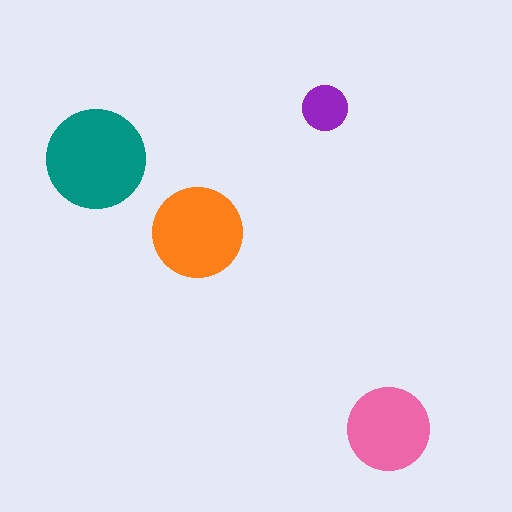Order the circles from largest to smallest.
the teal one, the orange one, the pink one, the purple one.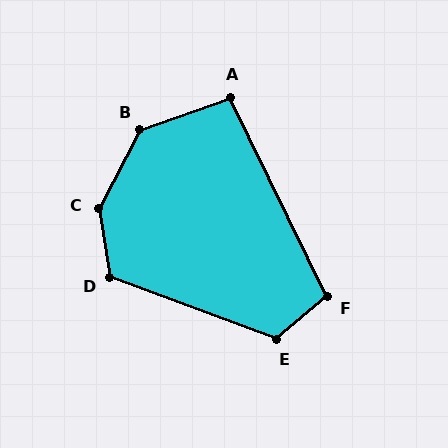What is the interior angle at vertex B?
Approximately 137 degrees (obtuse).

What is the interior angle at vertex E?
Approximately 120 degrees (obtuse).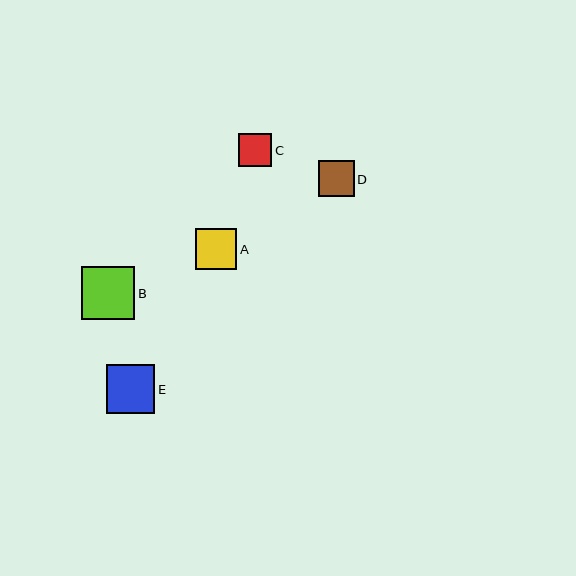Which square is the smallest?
Square C is the smallest with a size of approximately 33 pixels.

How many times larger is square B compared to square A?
Square B is approximately 1.3 times the size of square A.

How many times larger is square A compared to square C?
Square A is approximately 1.3 times the size of square C.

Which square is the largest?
Square B is the largest with a size of approximately 53 pixels.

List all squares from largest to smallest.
From largest to smallest: B, E, A, D, C.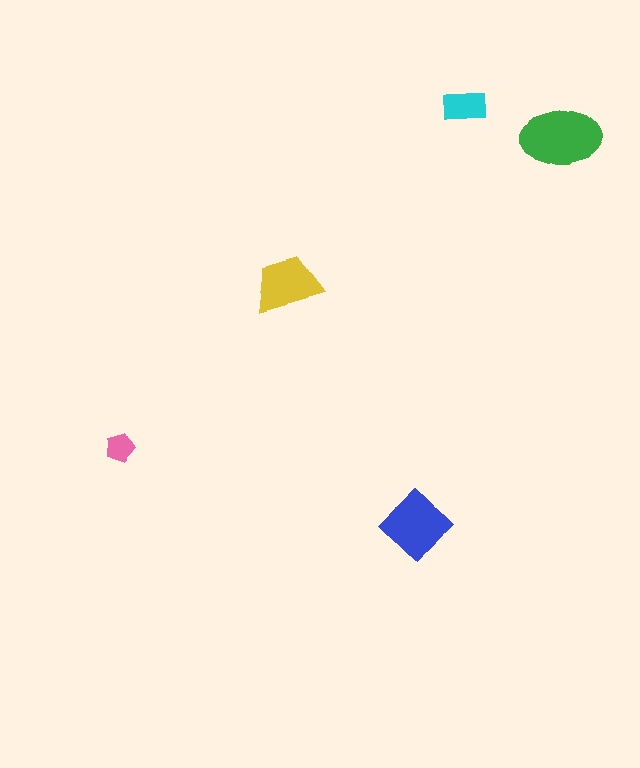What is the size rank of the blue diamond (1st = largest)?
2nd.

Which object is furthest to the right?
The green ellipse is rightmost.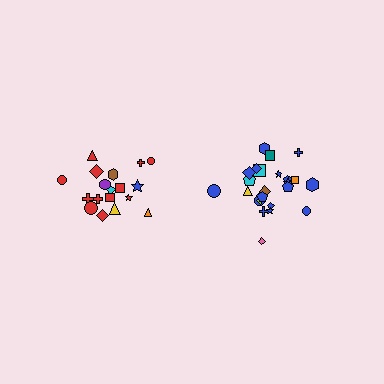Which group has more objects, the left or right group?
The right group.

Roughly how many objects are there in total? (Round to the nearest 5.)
Roughly 45 objects in total.